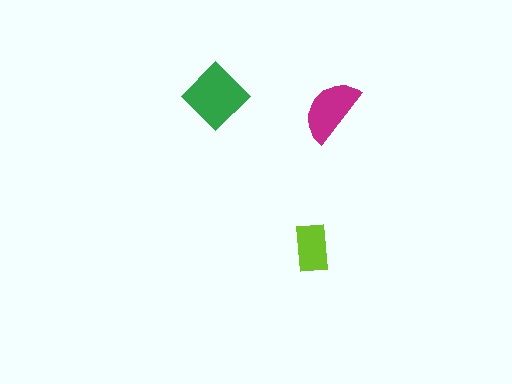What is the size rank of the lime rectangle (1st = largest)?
3rd.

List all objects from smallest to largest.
The lime rectangle, the magenta semicircle, the green diamond.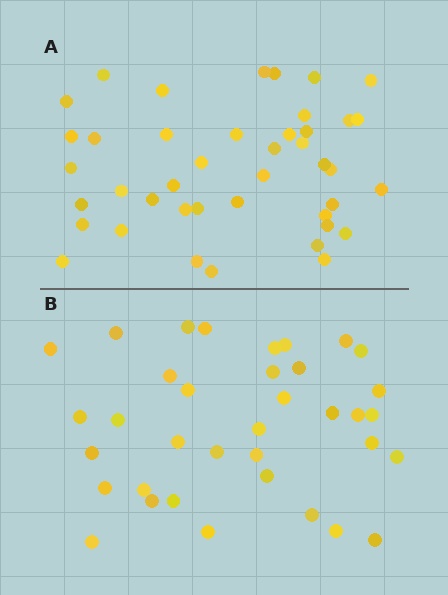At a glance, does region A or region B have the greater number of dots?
Region A (the top region) has more dots.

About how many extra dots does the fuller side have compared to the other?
Region A has about 6 more dots than region B.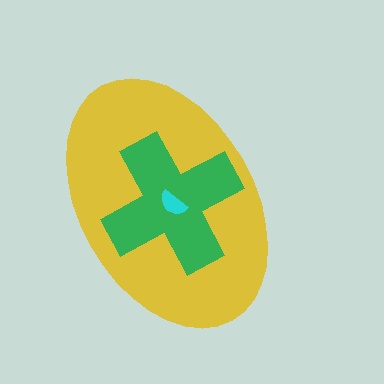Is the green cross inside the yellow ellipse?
Yes.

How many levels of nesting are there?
3.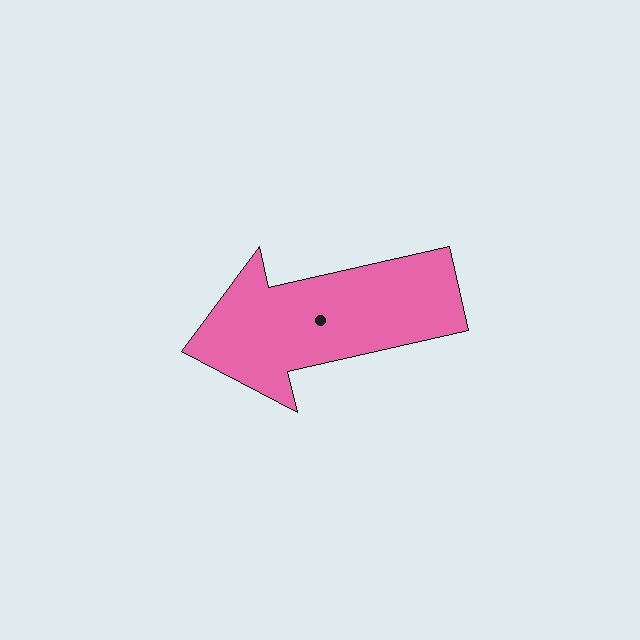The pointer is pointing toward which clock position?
Roughly 9 o'clock.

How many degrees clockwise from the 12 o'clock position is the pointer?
Approximately 257 degrees.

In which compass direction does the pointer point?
West.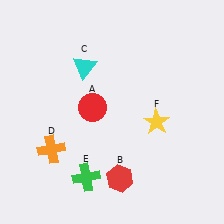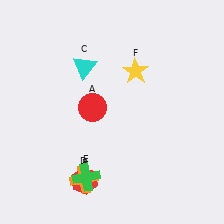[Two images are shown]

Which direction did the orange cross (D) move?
The orange cross (D) moved right.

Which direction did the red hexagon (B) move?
The red hexagon (B) moved left.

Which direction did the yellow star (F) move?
The yellow star (F) moved up.